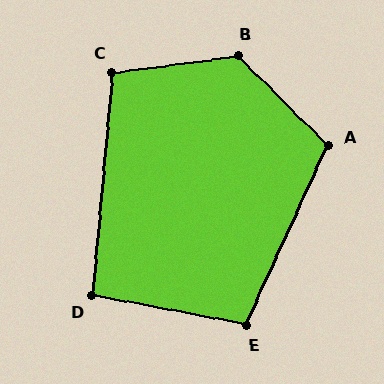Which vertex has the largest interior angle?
B, at approximately 128 degrees.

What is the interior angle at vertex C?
Approximately 103 degrees (obtuse).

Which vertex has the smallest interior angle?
D, at approximately 96 degrees.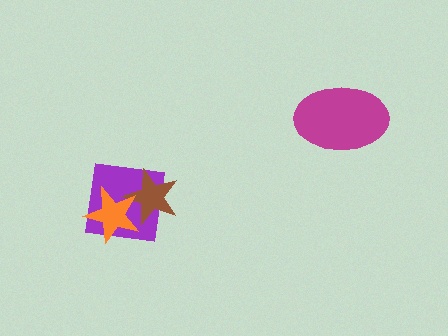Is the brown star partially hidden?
Yes, it is partially covered by another shape.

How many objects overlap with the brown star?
2 objects overlap with the brown star.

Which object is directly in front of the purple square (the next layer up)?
The brown star is directly in front of the purple square.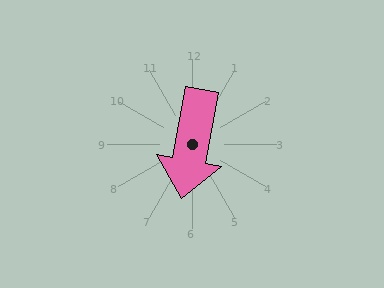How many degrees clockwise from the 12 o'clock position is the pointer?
Approximately 191 degrees.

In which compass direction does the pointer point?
South.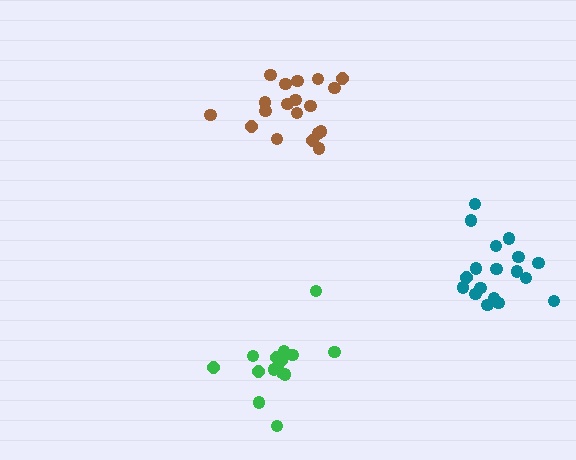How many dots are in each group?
Group 1: 19 dots, Group 2: 14 dots, Group 3: 18 dots (51 total).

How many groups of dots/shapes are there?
There are 3 groups.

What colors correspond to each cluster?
The clusters are colored: brown, green, teal.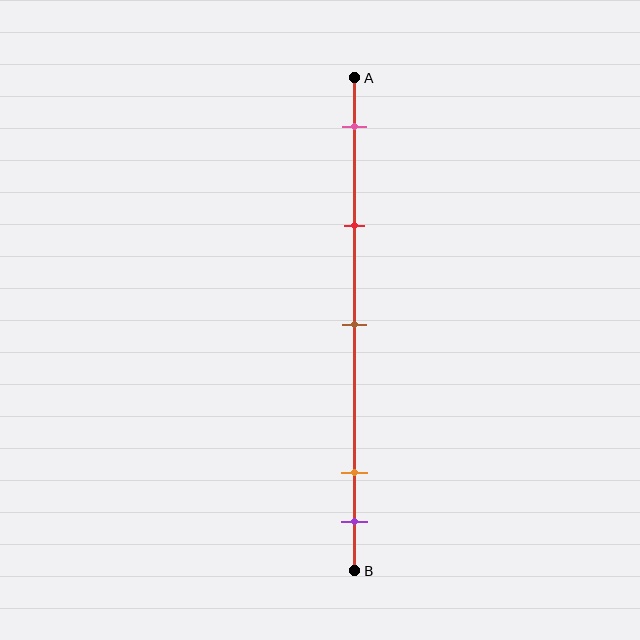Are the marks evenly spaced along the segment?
No, the marks are not evenly spaced.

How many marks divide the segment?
There are 5 marks dividing the segment.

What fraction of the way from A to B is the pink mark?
The pink mark is approximately 10% (0.1) of the way from A to B.